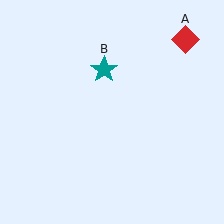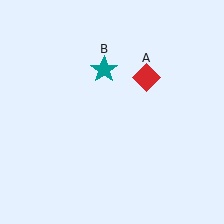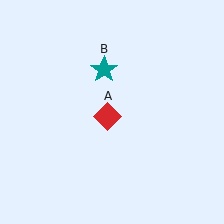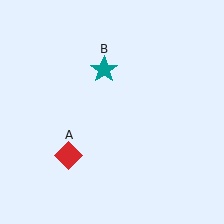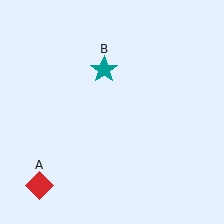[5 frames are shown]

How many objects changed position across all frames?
1 object changed position: red diamond (object A).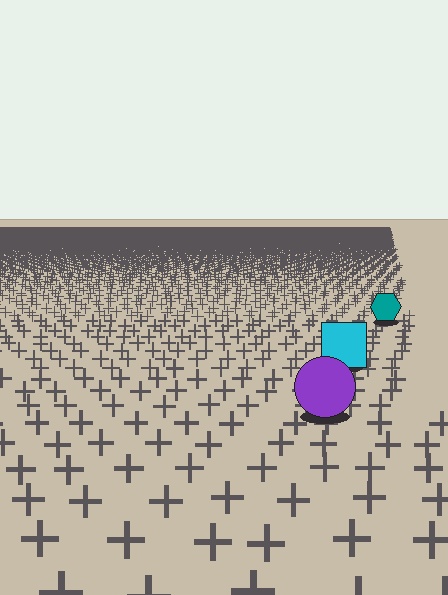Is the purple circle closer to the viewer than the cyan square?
Yes. The purple circle is closer — you can tell from the texture gradient: the ground texture is coarser near it.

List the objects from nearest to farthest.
From nearest to farthest: the purple circle, the cyan square, the teal hexagon.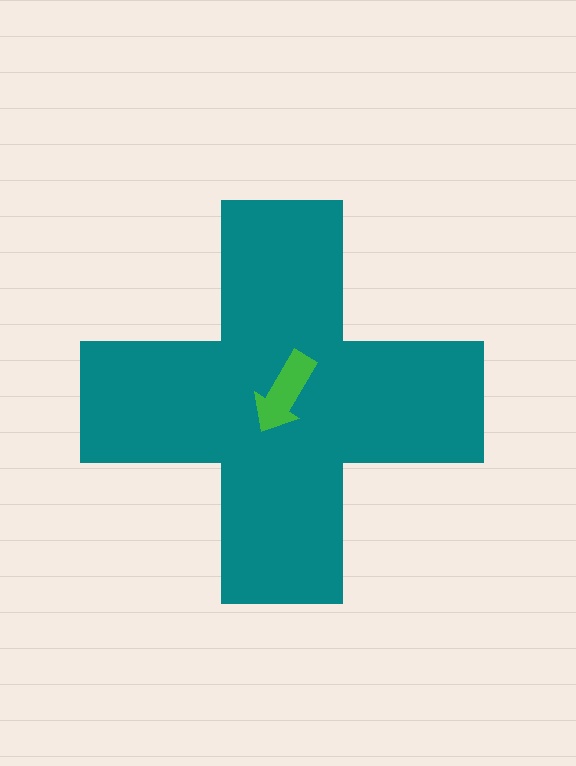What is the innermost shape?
The green arrow.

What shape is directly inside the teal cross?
The green arrow.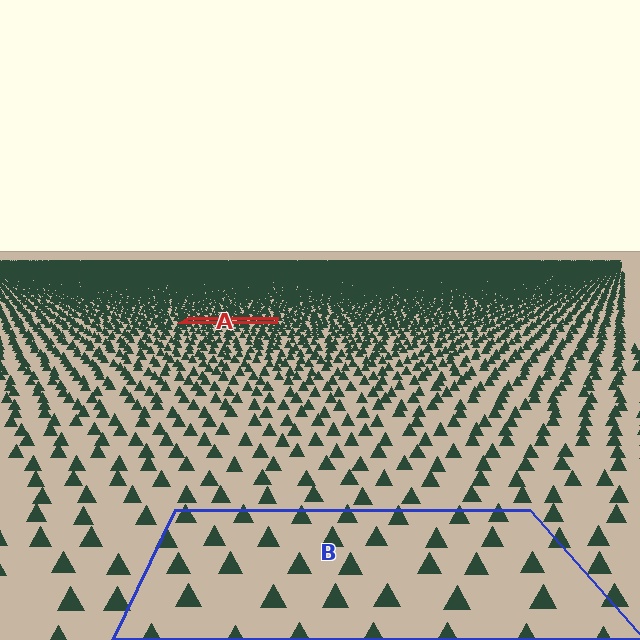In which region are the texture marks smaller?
The texture marks are smaller in region A, because it is farther away.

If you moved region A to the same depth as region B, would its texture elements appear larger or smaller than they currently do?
They would appear larger. At a closer depth, the same texture elements are projected at a bigger on-screen size.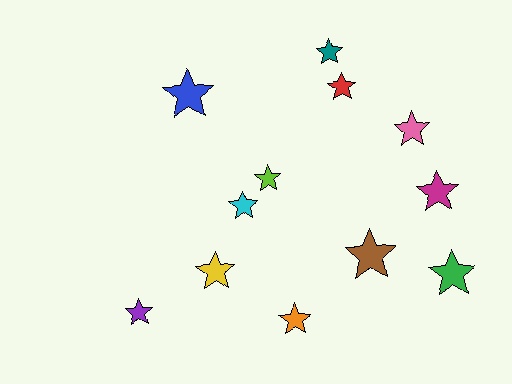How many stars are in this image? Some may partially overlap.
There are 12 stars.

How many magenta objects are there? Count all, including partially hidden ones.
There is 1 magenta object.